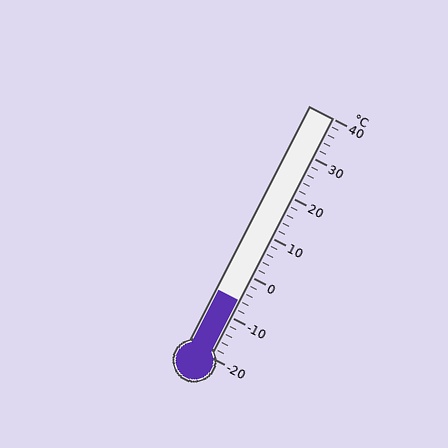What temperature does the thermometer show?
The thermometer shows approximately -6°C.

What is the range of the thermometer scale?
The thermometer scale ranges from -20°C to 40°C.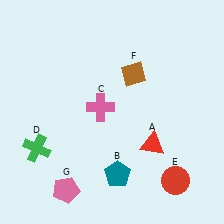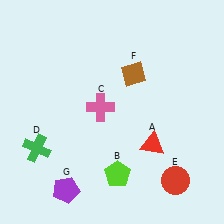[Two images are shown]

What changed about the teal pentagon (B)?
In Image 1, B is teal. In Image 2, it changed to lime.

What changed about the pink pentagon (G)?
In Image 1, G is pink. In Image 2, it changed to purple.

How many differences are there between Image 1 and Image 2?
There are 2 differences between the two images.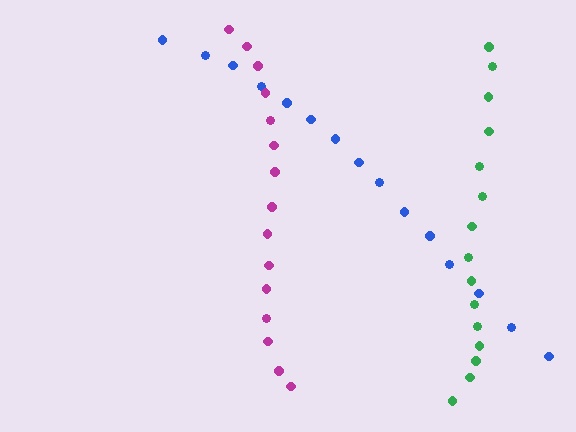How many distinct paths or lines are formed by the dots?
There are 3 distinct paths.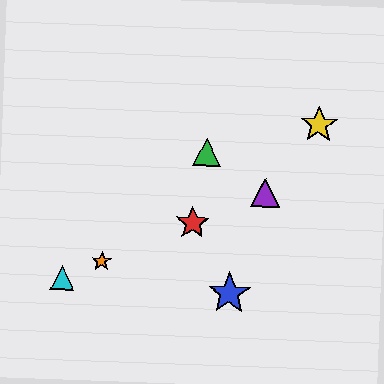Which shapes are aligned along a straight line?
The red star, the purple triangle, the orange star, the cyan triangle are aligned along a straight line.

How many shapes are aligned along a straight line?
4 shapes (the red star, the purple triangle, the orange star, the cyan triangle) are aligned along a straight line.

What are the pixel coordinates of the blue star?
The blue star is at (229, 293).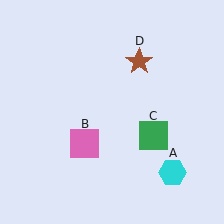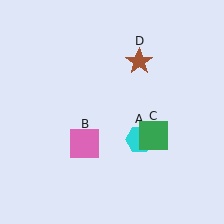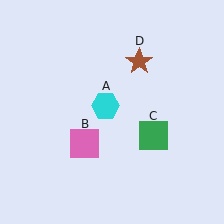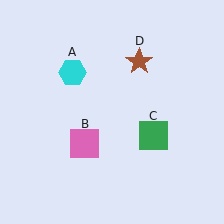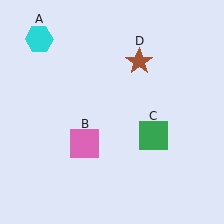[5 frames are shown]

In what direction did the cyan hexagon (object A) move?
The cyan hexagon (object A) moved up and to the left.